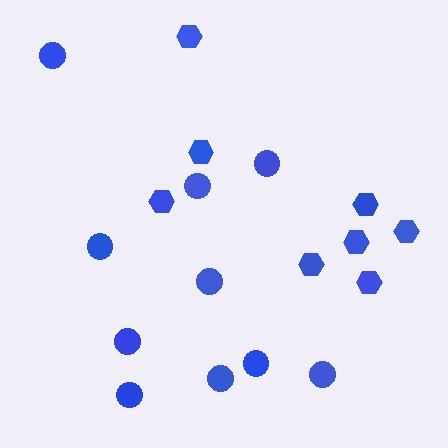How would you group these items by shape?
There are 2 groups: one group of hexagons (8) and one group of circles (10).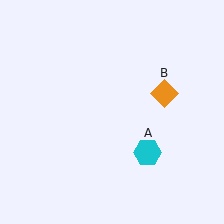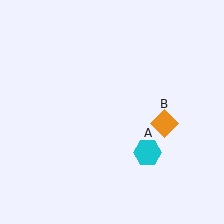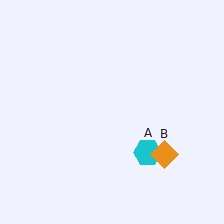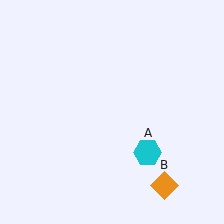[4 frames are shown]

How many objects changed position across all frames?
1 object changed position: orange diamond (object B).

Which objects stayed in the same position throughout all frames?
Cyan hexagon (object A) remained stationary.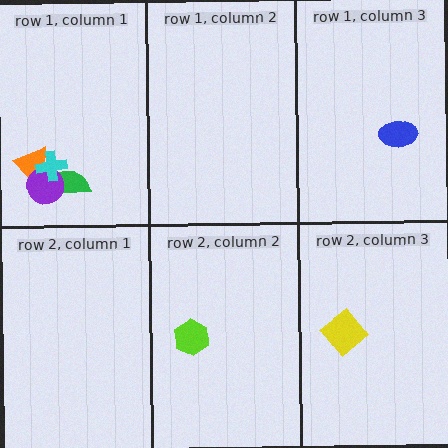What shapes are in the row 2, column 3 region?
The yellow diamond.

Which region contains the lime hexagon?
The row 2, column 2 region.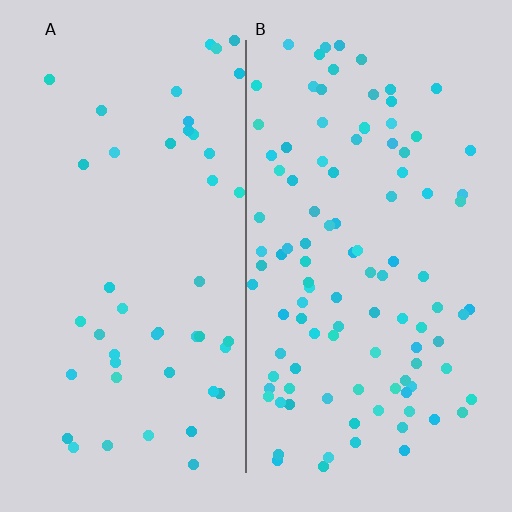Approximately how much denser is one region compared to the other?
Approximately 2.2× — region B over region A.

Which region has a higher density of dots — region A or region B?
B (the right).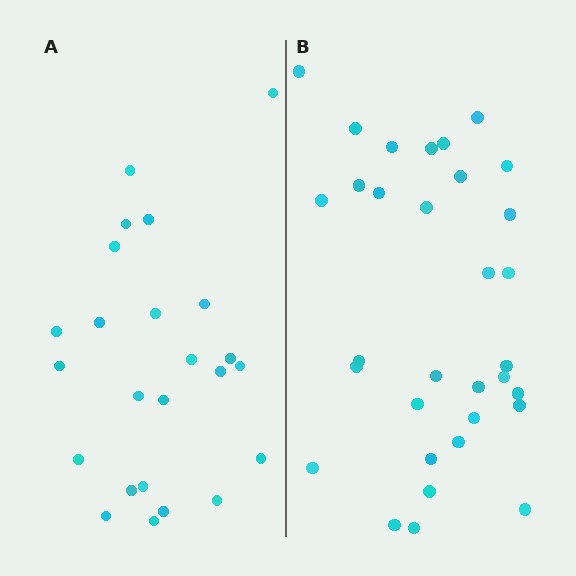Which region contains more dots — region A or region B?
Region B (the right region) has more dots.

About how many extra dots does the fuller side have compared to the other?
Region B has roughly 8 or so more dots than region A.